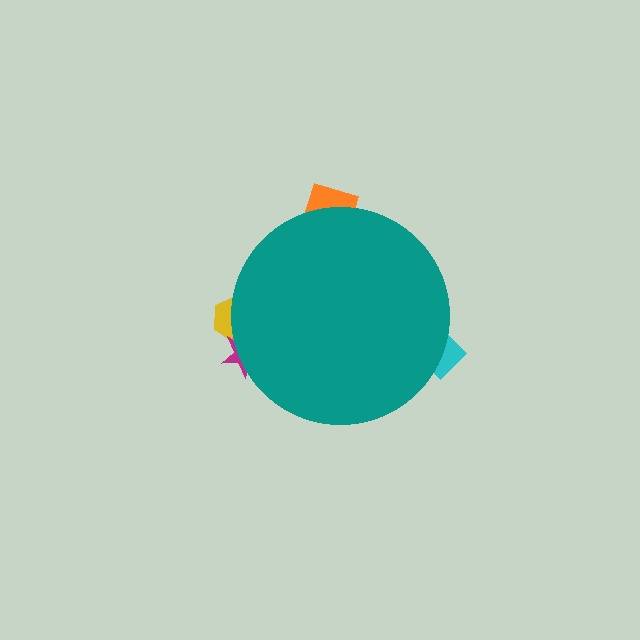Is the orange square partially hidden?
Yes, the orange square is partially hidden behind the teal circle.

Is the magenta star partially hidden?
Yes, the magenta star is partially hidden behind the teal circle.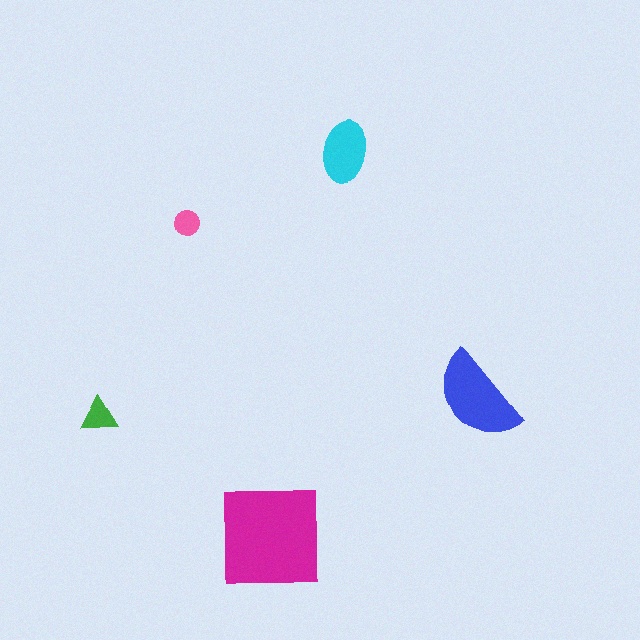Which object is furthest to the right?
The blue semicircle is rightmost.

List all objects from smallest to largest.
The pink circle, the green triangle, the cyan ellipse, the blue semicircle, the magenta square.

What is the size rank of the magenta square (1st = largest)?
1st.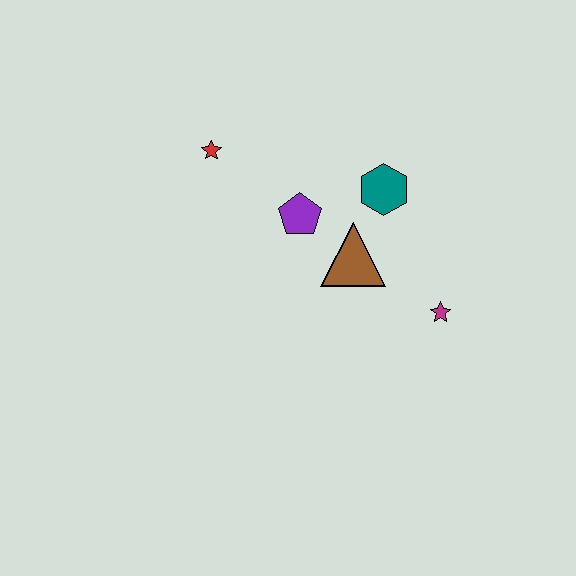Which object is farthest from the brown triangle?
The red star is farthest from the brown triangle.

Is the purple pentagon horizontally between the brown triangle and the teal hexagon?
No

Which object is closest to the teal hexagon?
The brown triangle is closest to the teal hexagon.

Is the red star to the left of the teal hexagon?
Yes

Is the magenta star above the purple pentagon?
No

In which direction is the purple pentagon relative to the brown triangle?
The purple pentagon is to the left of the brown triangle.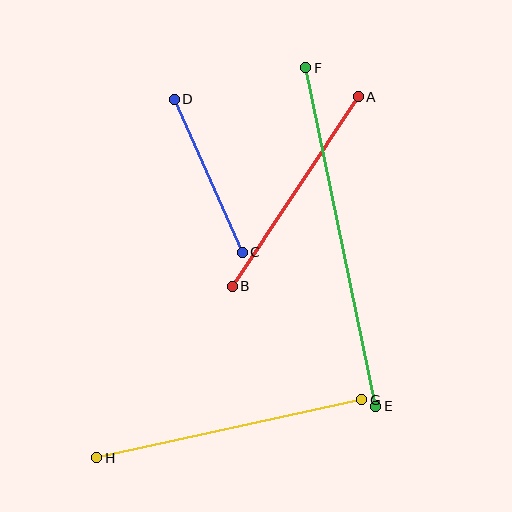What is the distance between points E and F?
The distance is approximately 345 pixels.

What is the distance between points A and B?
The distance is approximately 227 pixels.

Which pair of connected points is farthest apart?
Points E and F are farthest apart.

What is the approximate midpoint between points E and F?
The midpoint is at approximately (341, 237) pixels.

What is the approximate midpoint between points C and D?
The midpoint is at approximately (208, 176) pixels.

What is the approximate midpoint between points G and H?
The midpoint is at approximately (229, 429) pixels.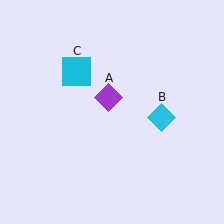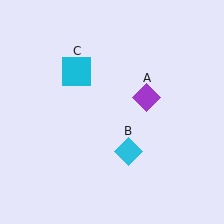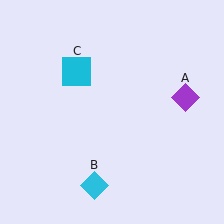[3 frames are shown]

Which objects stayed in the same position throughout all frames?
Cyan square (object C) remained stationary.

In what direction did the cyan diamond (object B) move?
The cyan diamond (object B) moved down and to the left.